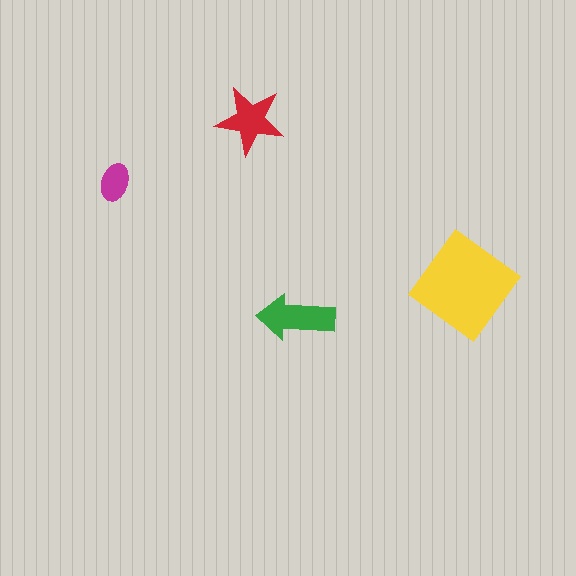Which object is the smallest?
The magenta ellipse.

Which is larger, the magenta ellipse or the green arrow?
The green arrow.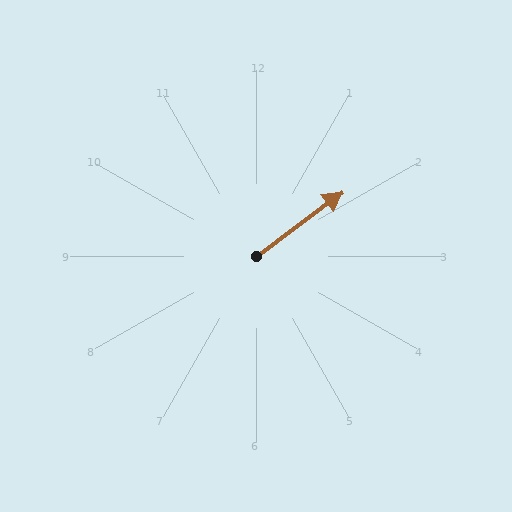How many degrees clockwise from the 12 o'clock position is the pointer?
Approximately 53 degrees.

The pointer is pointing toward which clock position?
Roughly 2 o'clock.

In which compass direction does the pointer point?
Northeast.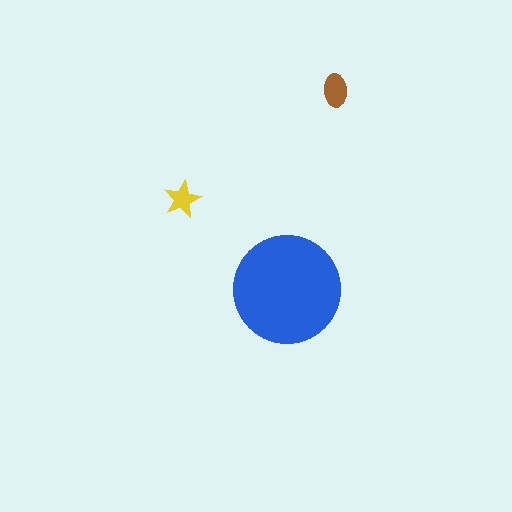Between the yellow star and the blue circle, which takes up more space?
The blue circle.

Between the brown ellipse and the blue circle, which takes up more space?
The blue circle.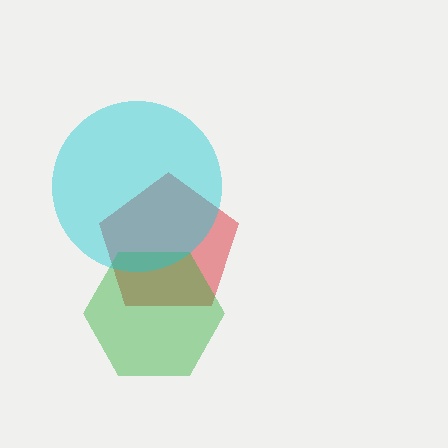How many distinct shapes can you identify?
There are 3 distinct shapes: a red pentagon, a green hexagon, a cyan circle.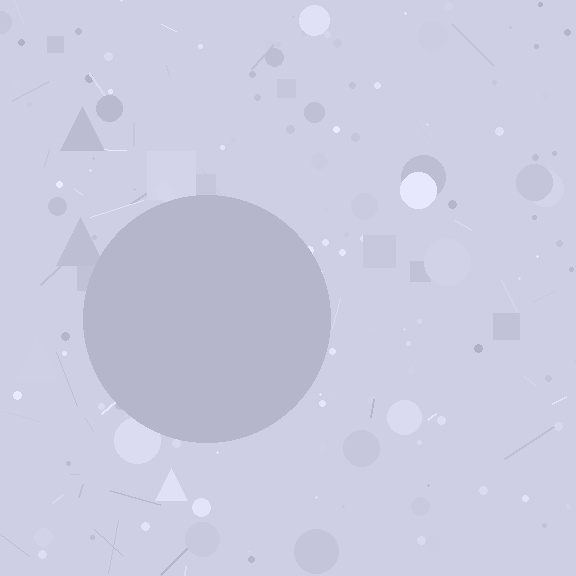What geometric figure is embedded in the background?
A circle is embedded in the background.